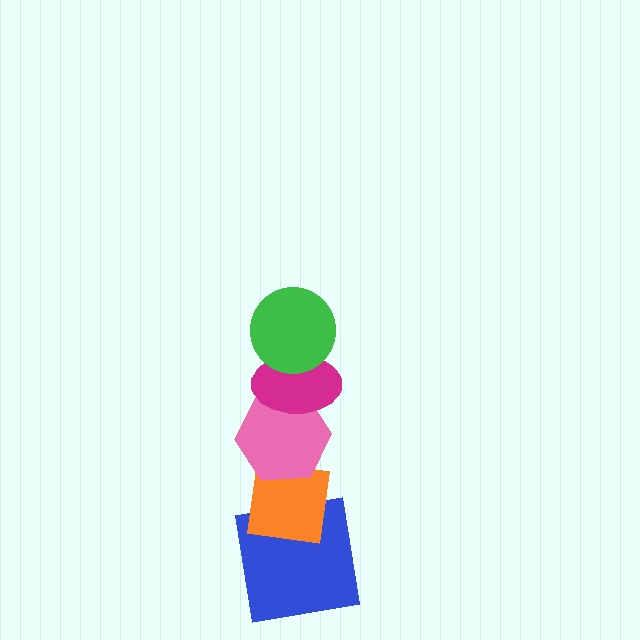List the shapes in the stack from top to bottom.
From top to bottom: the green circle, the magenta ellipse, the pink hexagon, the orange square, the blue square.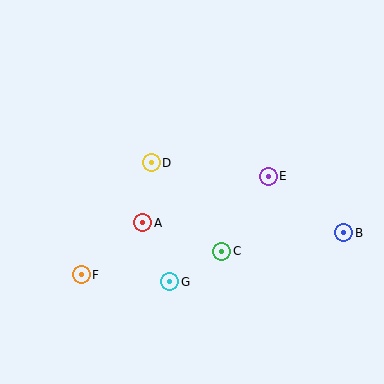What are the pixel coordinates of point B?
Point B is at (344, 233).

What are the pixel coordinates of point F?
Point F is at (81, 275).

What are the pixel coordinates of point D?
Point D is at (151, 163).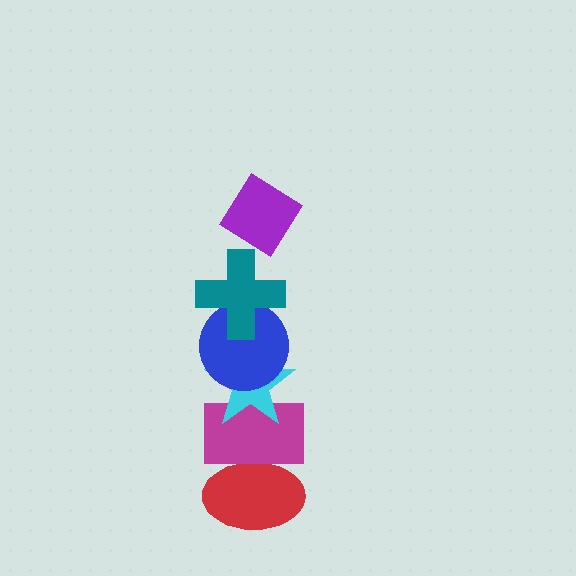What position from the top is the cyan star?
The cyan star is 4th from the top.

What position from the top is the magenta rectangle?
The magenta rectangle is 5th from the top.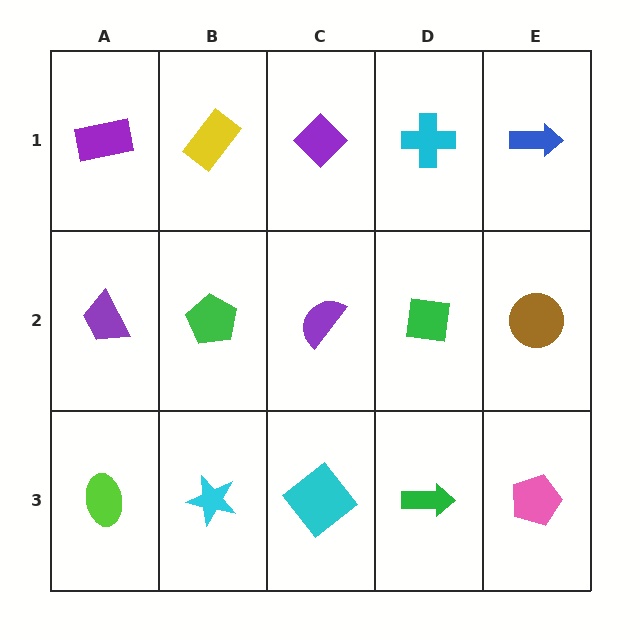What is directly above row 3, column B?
A green pentagon.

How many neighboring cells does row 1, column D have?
3.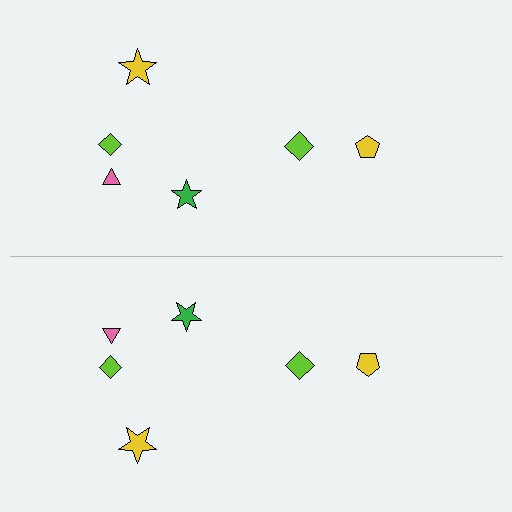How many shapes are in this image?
There are 12 shapes in this image.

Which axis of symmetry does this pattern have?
The pattern has a horizontal axis of symmetry running through the center of the image.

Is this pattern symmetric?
Yes, this pattern has bilateral (reflection) symmetry.